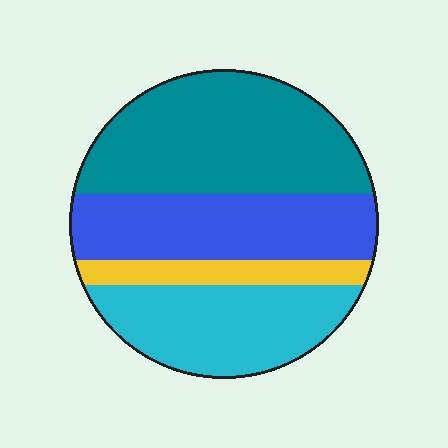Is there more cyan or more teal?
Teal.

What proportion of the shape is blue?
Blue covers roughly 25% of the shape.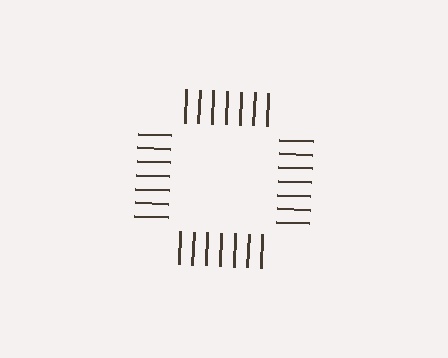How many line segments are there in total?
28 — 7 along each of the 4 edges.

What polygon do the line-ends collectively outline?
An illusory square — the line segments terminate on its edges but no continuous stroke is drawn.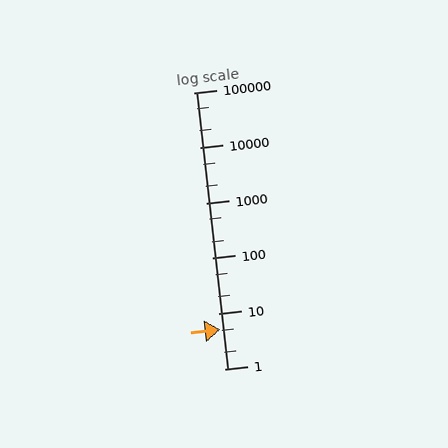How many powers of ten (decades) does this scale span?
The scale spans 5 decades, from 1 to 100000.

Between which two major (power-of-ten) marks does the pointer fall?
The pointer is between 1 and 10.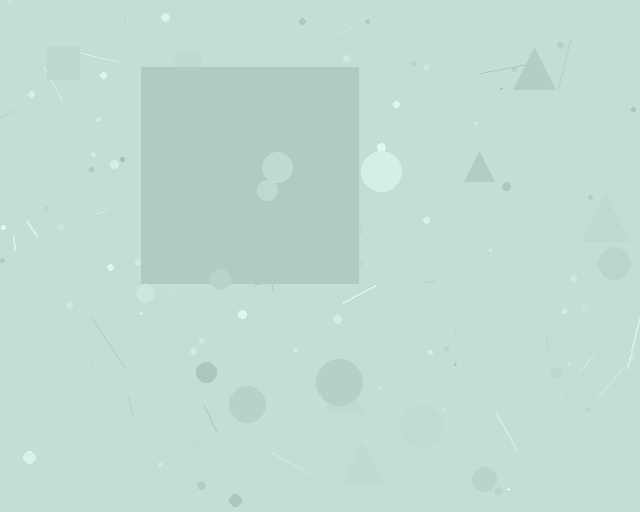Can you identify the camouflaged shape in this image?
The camouflaged shape is a square.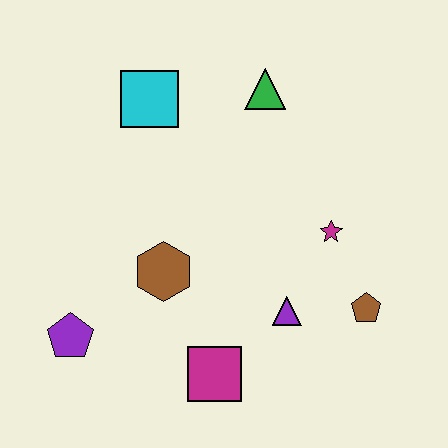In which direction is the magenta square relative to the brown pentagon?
The magenta square is to the left of the brown pentagon.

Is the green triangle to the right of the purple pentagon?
Yes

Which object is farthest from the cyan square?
The brown pentagon is farthest from the cyan square.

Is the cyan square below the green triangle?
Yes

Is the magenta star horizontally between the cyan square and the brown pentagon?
Yes